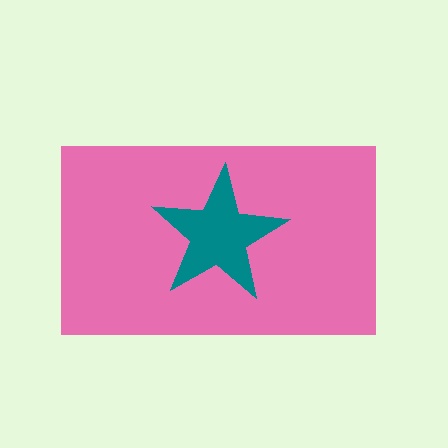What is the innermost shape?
The teal star.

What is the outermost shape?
The pink rectangle.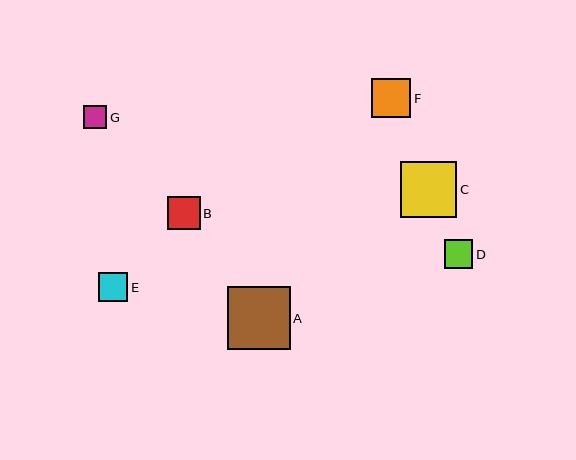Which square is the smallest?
Square G is the smallest with a size of approximately 23 pixels.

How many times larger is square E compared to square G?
Square E is approximately 1.3 times the size of square G.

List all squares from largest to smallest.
From largest to smallest: A, C, F, B, E, D, G.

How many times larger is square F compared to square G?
Square F is approximately 1.7 times the size of square G.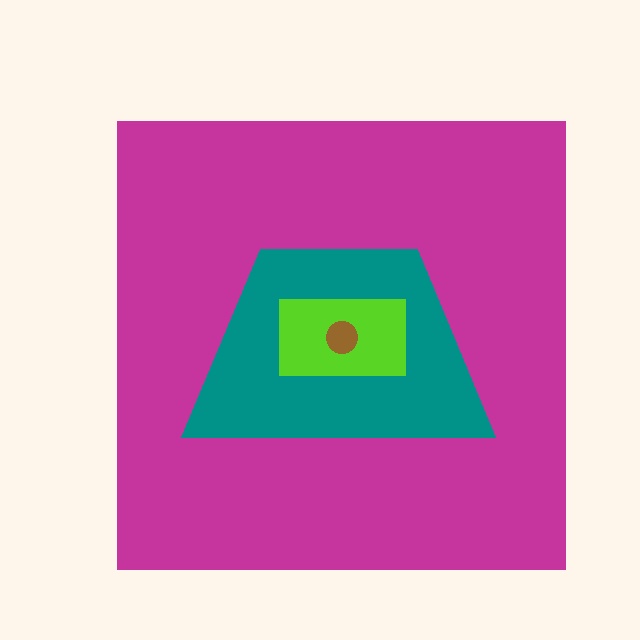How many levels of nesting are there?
4.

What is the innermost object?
The brown circle.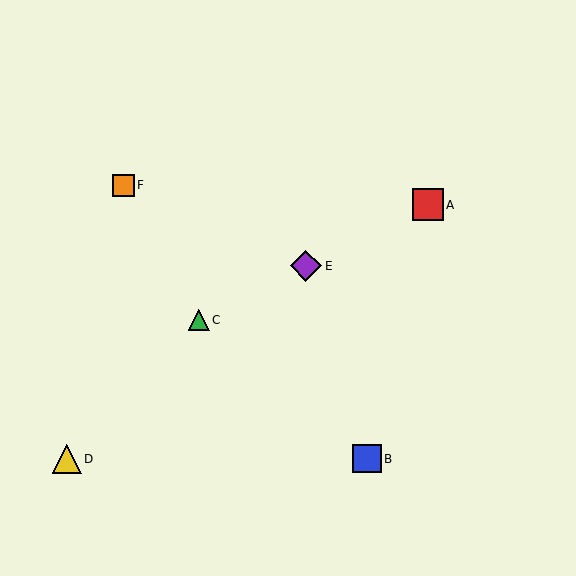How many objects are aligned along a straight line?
3 objects (A, C, E) are aligned along a straight line.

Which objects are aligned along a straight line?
Objects A, C, E are aligned along a straight line.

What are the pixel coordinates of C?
Object C is at (199, 320).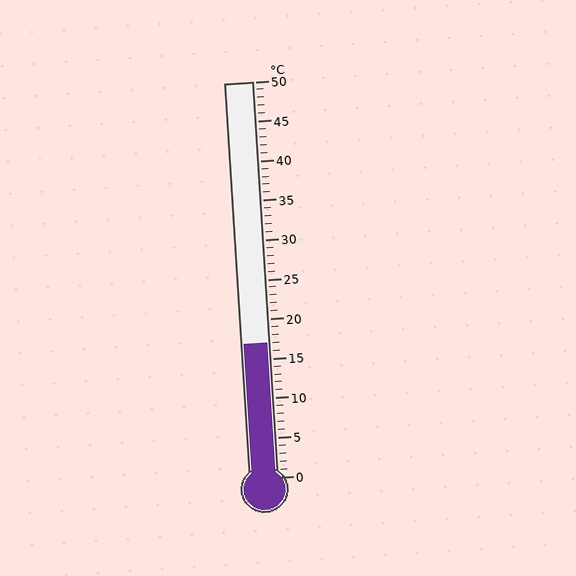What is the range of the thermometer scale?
The thermometer scale ranges from 0°C to 50°C.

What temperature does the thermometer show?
The thermometer shows approximately 17°C.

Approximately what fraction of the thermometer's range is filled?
The thermometer is filled to approximately 35% of its range.